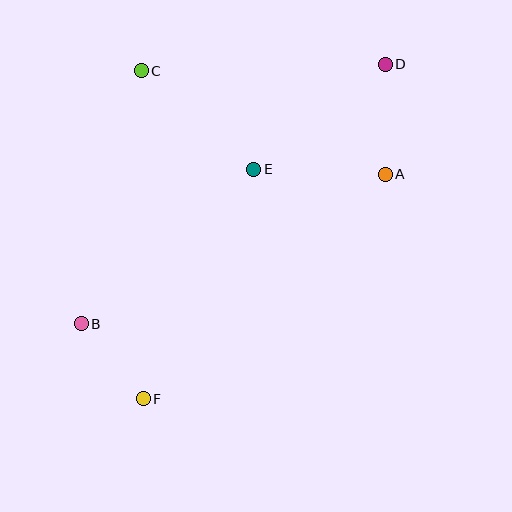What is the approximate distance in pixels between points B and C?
The distance between B and C is approximately 260 pixels.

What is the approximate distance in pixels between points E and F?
The distance between E and F is approximately 255 pixels.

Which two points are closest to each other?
Points B and F are closest to each other.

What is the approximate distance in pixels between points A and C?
The distance between A and C is approximately 265 pixels.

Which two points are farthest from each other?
Points D and F are farthest from each other.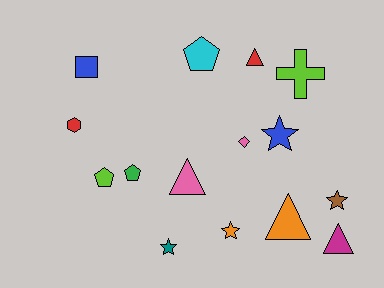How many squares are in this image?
There is 1 square.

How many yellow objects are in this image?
There are no yellow objects.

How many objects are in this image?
There are 15 objects.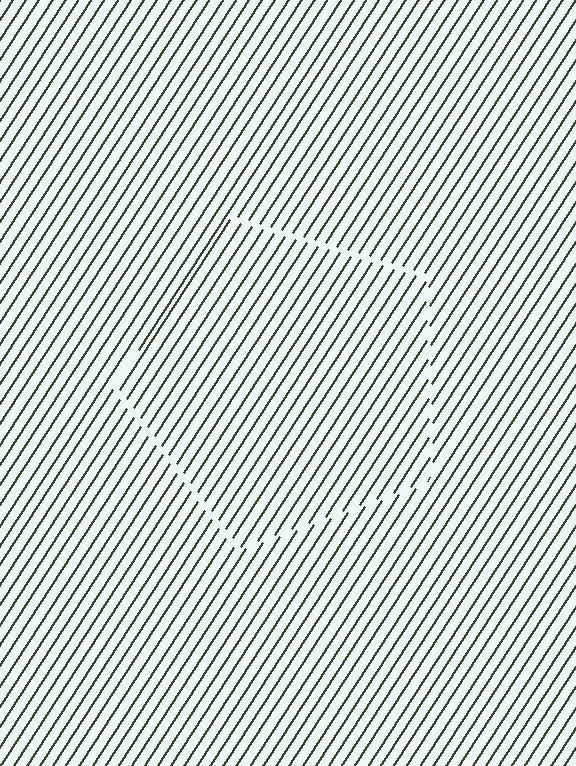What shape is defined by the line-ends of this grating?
An illusory pentagon. The interior of the shape contains the same grating, shifted by half a period — the contour is defined by the phase discontinuity where line-ends from the inner and outer gratings abut.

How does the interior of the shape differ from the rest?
The interior of the shape contains the same grating, shifted by half a period — the contour is defined by the phase discontinuity where line-ends from the inner and outer gratings abut.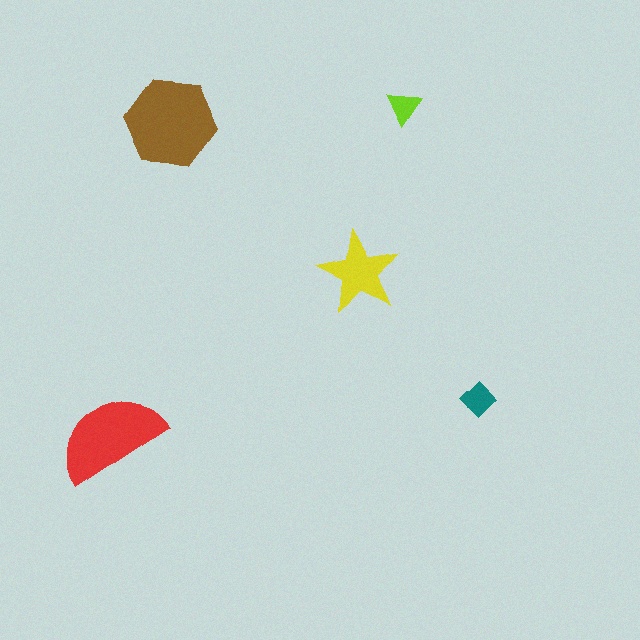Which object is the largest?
The brown hexagon.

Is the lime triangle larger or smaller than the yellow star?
Smaller.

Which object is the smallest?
The lime triangle.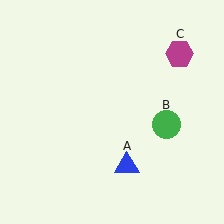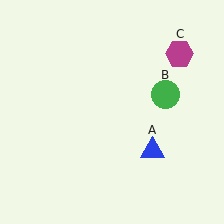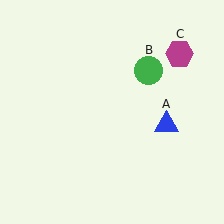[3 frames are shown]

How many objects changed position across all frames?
2 objects changed position: blue triangle (object A), green circle (object B).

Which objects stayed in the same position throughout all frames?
Magenta hexagon (object C) remained stationary.